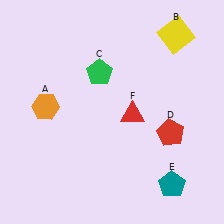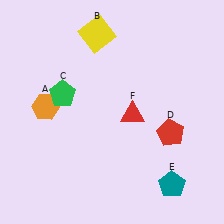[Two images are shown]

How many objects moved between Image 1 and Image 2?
2 objects moved between the two images.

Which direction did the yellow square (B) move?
The yellow square (B) moved left.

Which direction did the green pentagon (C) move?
The green pentagon (C) moved left.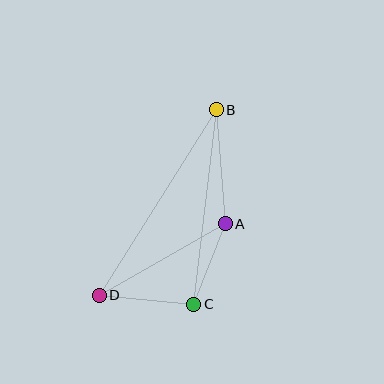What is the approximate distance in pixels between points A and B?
The distance between A and B is approximately 114 pixels.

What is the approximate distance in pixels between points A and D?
The distance between A and D is approximately 144 pixels.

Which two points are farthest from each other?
Points B and D are farthest from each other.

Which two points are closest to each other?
Points A and C are closest to each other.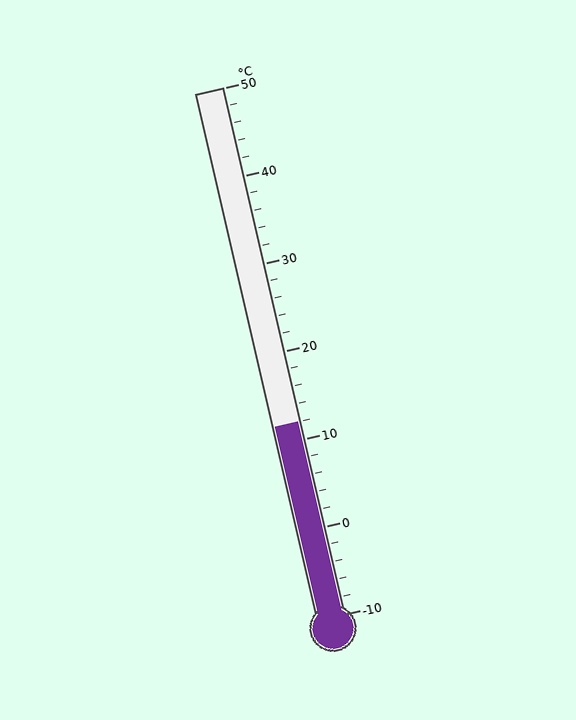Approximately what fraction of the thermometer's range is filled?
The thermometer is filled to approximately 35% of its range.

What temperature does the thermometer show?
The thermometer shows approximately 12°C.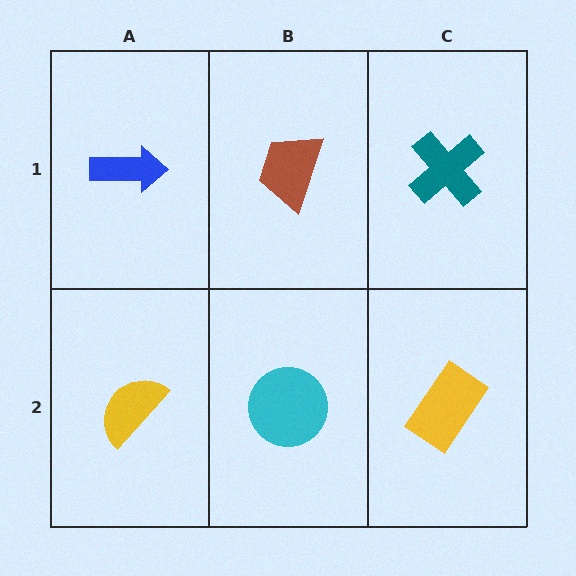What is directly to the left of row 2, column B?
A yellow semicircle.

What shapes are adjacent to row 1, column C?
A yellow rectangle (row 2, column C), a brown trapezoid (row 1, column B).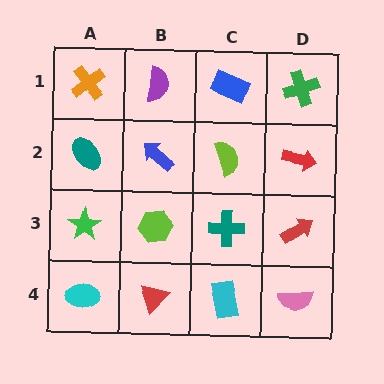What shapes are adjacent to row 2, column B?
A purple semicircle (row 1, column B), a lime hexagon (row 3, column B), a teal ellipse (row 2, column A), a lime semicircle (row 2, column C).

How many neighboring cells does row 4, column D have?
2.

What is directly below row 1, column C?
A lime semicircle.